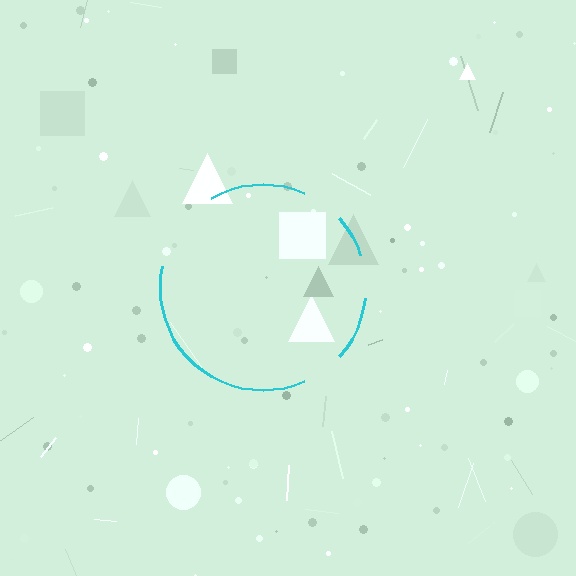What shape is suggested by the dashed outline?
The dashed outline suggests a circle.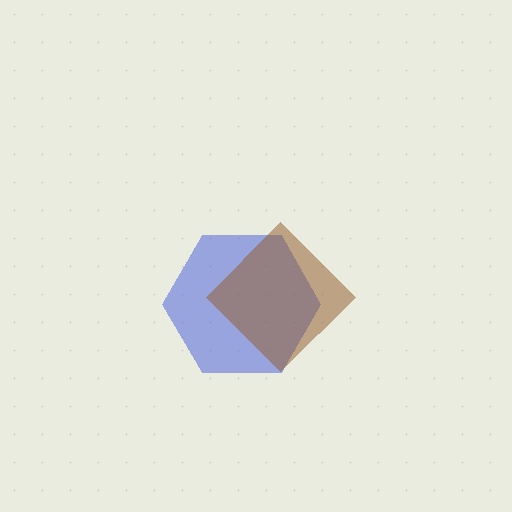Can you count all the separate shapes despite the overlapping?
Yes, there are 2 separate shapes.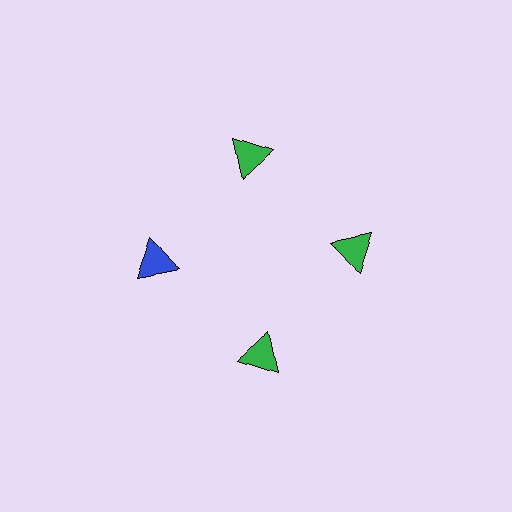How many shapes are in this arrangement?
There are 4 shapes arranged in a ring pattern.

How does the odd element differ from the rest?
It has a different color: blue instead of green.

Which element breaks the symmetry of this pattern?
The blue triangle at roughly the 9 o'clock position breaks the symmetry. All other shapes are green triangles.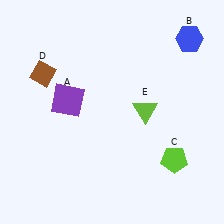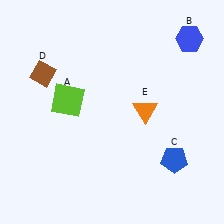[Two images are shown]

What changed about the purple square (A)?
In Image 1, A is purple. In Image 2, it changed to lime.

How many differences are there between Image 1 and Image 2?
There are 3 differences between the two images.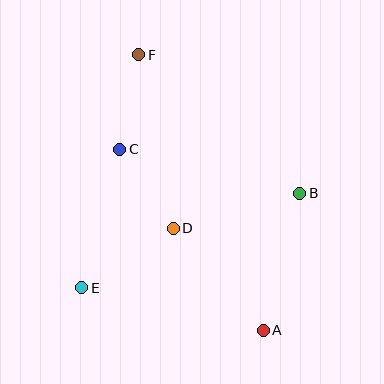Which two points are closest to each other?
Points C and D are closest to each other.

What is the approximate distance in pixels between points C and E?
The distance between C and E is approximately 143 pixels.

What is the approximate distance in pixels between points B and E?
The distance between B and E is approximately 237 pixels.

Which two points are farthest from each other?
Points A and F are farthest from each other.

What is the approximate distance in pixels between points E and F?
The distance between E and F is approximately 240 pixels.